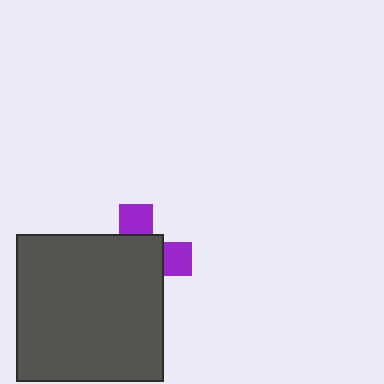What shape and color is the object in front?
The object in front is a dark gray square.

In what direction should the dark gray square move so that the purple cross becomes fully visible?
The dark gray square should move toward the lower-left. That is the shortest direction to clear the overlap and leave the purple cross fully visible.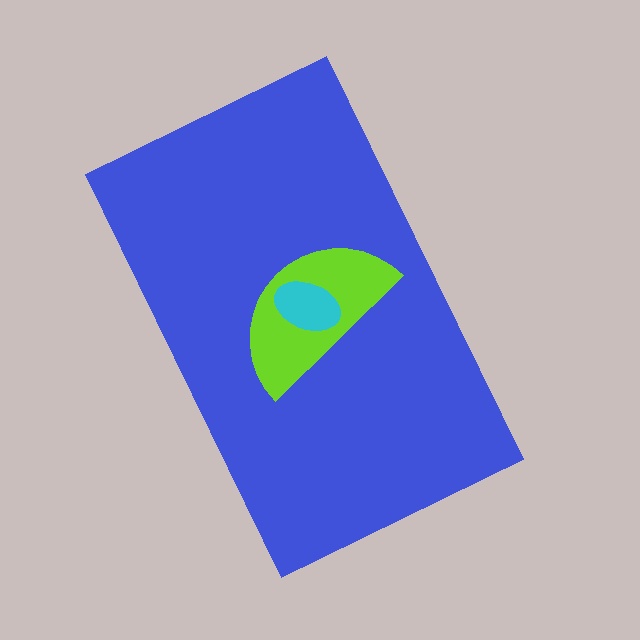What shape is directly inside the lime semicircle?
The cyan ellipse.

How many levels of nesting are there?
3.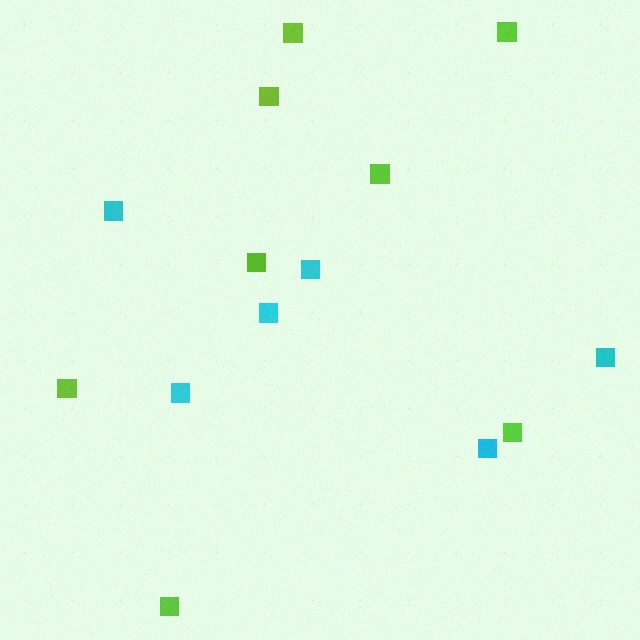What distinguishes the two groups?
There are 2 groups: one group of cyan squares (6) and one group of lime squares (8).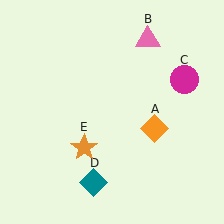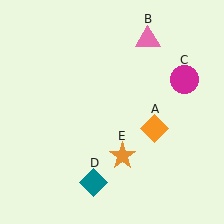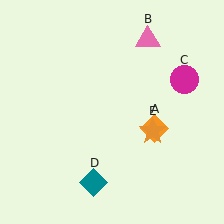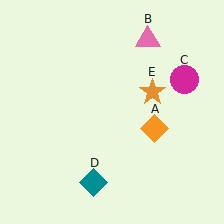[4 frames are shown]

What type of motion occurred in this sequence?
The orange star (object E) rotated counterclockwise around the center of the scene.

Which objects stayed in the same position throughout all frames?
Orange diamond (object A) and pink triangle (object B) and magenta circle (object C) and teal diamond (object D) remained stationary.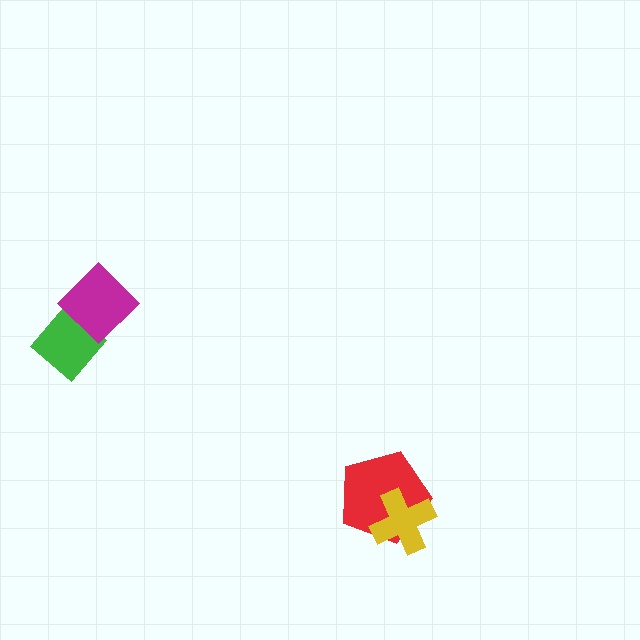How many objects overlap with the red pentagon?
1 object overlaps with the red pentagon.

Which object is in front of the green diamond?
The magenta diamond is in front of the green diamond.